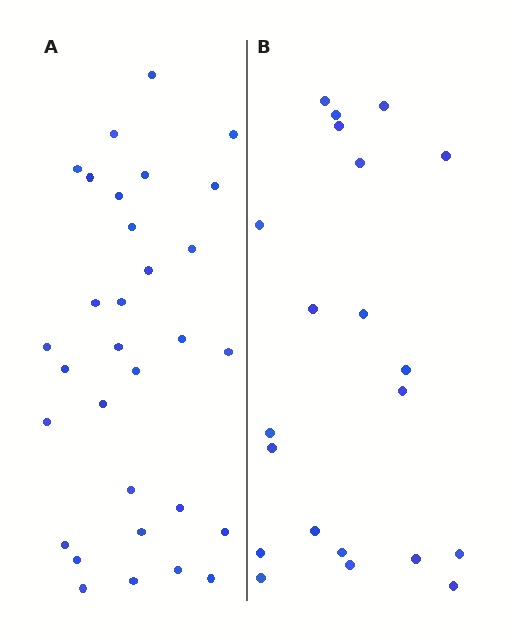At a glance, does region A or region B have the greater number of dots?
Region A (the left region) has more dots.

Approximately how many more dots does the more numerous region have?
Region A has roughly 10 or so more dots than region B.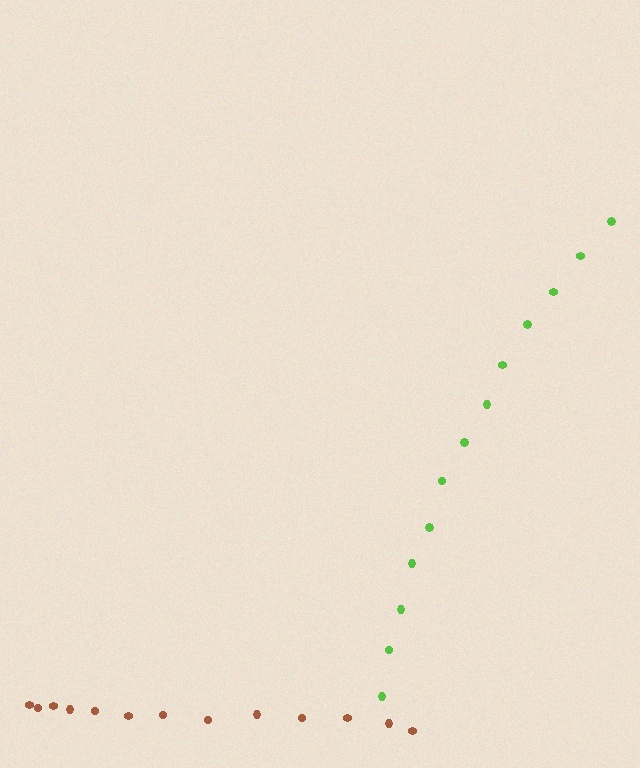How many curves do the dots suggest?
There are 2 distinct paths.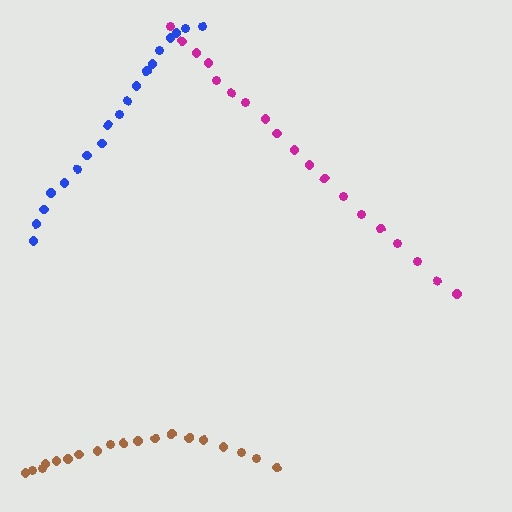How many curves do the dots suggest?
There are 3 distinct paths.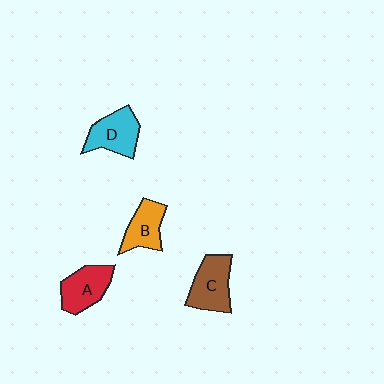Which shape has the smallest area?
Shape B (orange).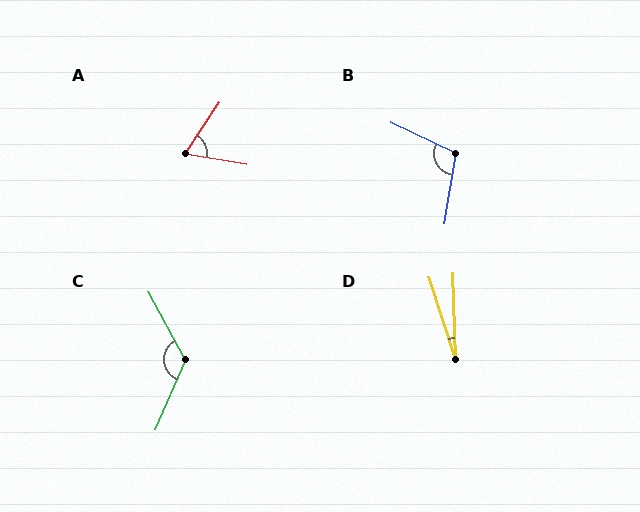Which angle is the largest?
C, at approximately 128 degrees.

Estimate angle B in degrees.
Approximately 106 degrees.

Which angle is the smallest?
D, at approximately 16 degrees.